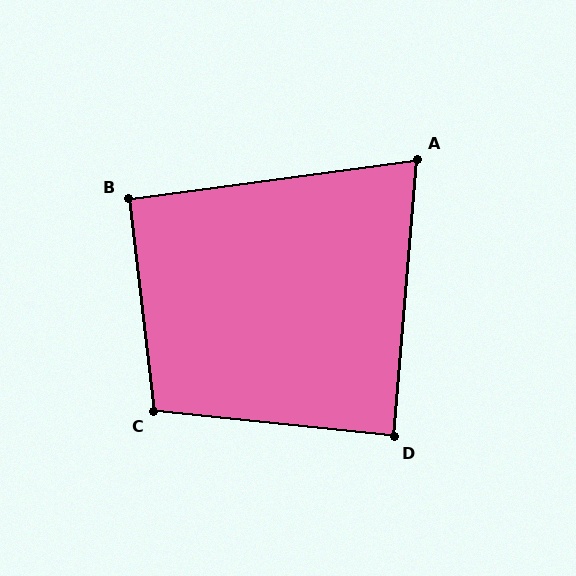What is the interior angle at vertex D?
Approximately 89 degrees (approximately right).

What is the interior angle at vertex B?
Approximately 91 degrees (approximately right).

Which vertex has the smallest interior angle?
A, at approximately 78 degrees.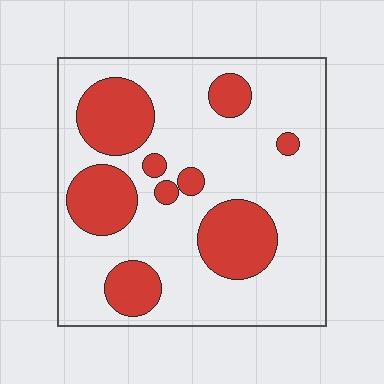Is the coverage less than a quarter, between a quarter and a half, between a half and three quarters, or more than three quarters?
Between a quarter and a half.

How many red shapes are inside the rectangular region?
9.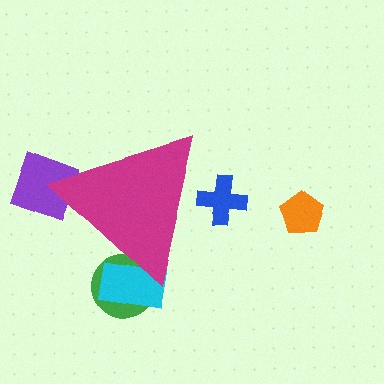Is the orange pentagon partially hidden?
No, the orange pentagon is fully visible.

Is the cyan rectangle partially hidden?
Yes, the cyan rectangle is partially hidden behind the magenta triangle.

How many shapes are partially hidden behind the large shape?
4 shapes are partially hidden.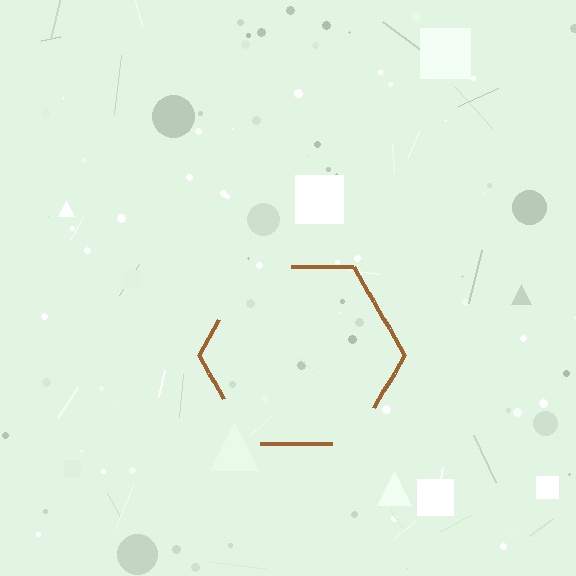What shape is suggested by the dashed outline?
The dashed outline suggests a hexagon.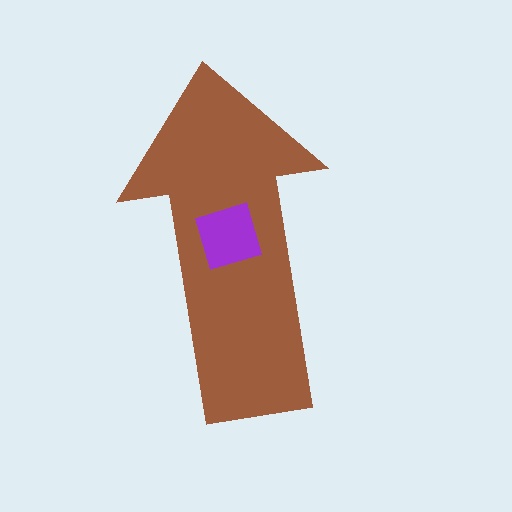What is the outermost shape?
The brown arrow.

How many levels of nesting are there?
2.